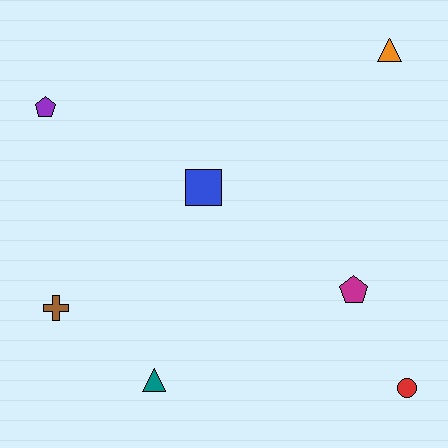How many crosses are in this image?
There is 1 cross.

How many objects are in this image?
There are 7 objects.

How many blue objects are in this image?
There is 1 blue object.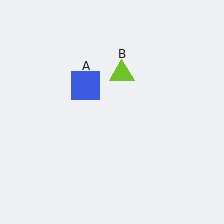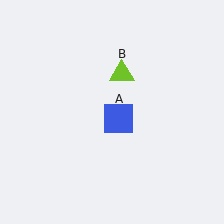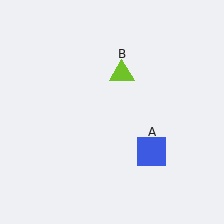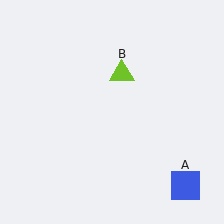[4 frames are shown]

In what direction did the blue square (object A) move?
The blue square (object A) moved down and to the right.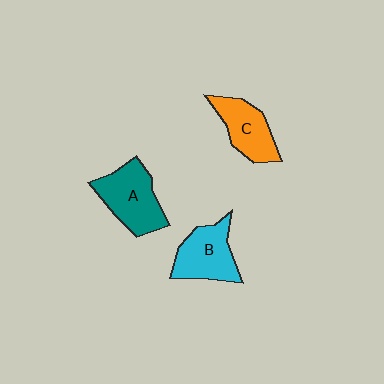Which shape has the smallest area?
Shape C (orange).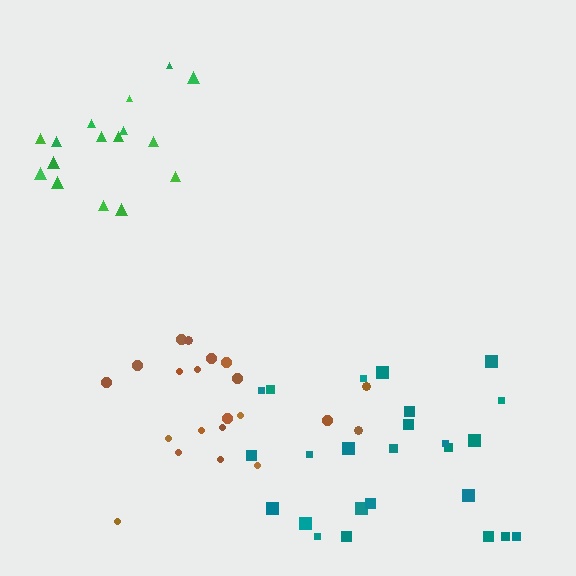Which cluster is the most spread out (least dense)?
Green.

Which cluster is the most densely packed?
Brown.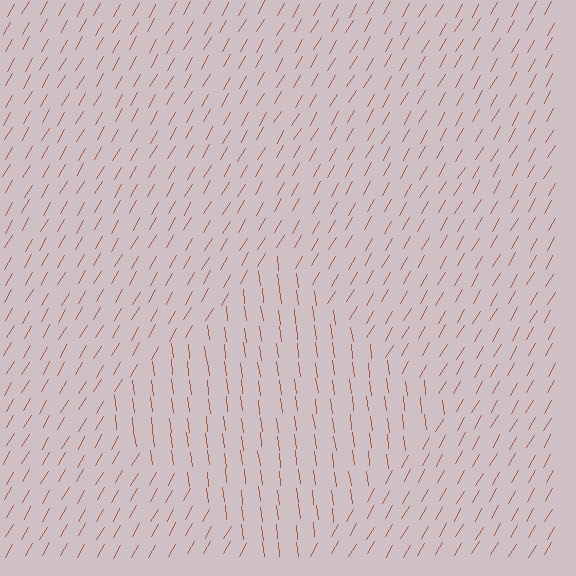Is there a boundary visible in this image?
Yes, there is a texture boundary formed by a change in line orientation.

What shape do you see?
I see a diamond.